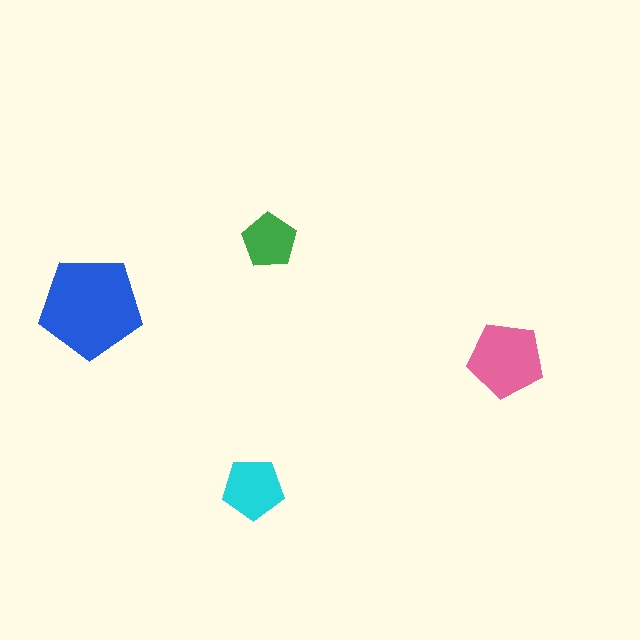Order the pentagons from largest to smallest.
the blue one, the pink one, the cyan one, the green one.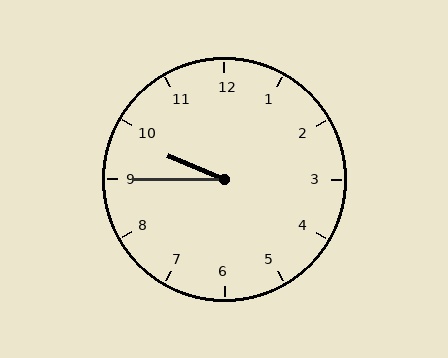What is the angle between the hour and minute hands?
Approximately 22 degrees.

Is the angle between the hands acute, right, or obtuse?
It is acute.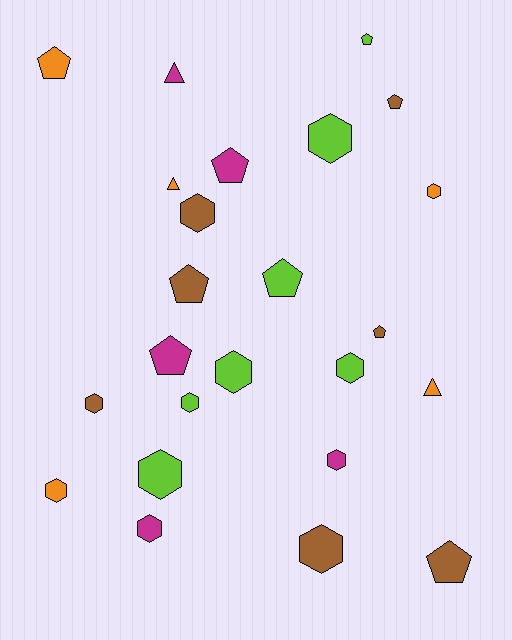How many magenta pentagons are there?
There are 2 magenta pentagons.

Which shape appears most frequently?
Hexagon, with 12 objects.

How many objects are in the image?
There are 24 objects.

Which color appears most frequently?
Lime, with 7 objects.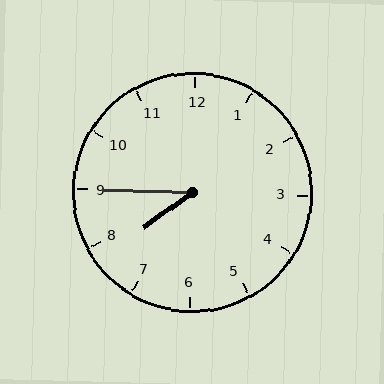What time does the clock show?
7:45.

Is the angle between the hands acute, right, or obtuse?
It is acute.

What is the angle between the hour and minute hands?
Approximately 38 degrees.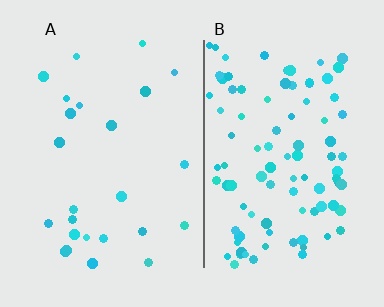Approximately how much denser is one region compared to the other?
Approximately 3.9× — region B over region A.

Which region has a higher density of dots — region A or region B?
B (the right).